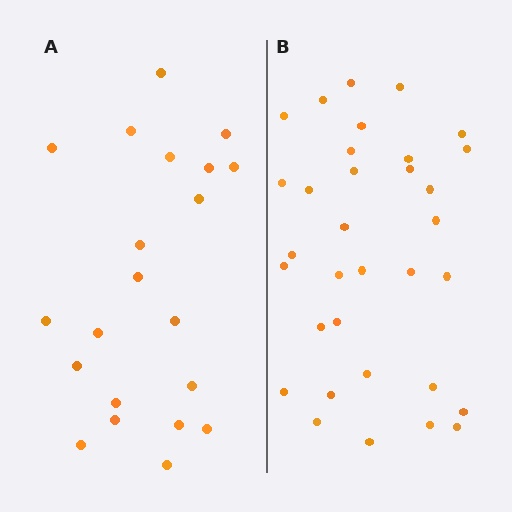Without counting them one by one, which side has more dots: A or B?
Region B (the right region) has more dots.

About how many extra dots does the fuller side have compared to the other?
Region B has roughly 12 or so more dots than region A.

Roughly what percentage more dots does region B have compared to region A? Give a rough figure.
About 55% more.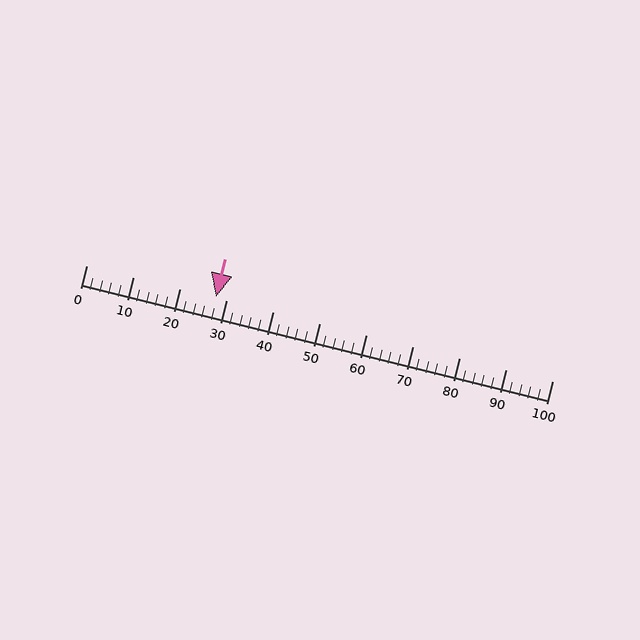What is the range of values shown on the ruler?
The ruler shows values from 0 to 100.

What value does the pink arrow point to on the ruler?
The pink arrow points to approximately 28.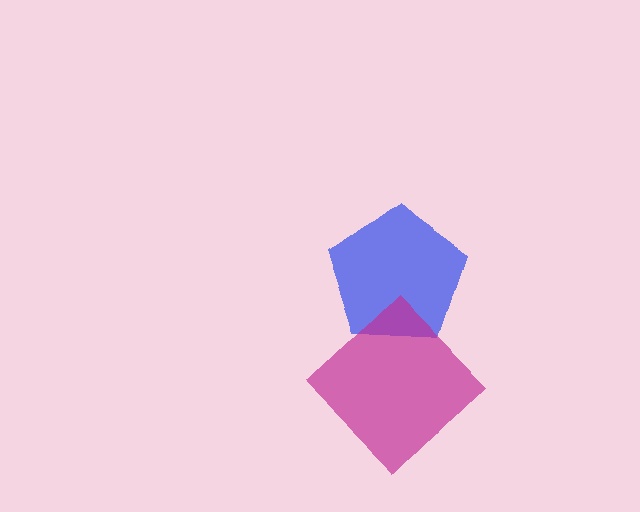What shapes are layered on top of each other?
The layered shapes are: a blue pentagon, a magenta diamond.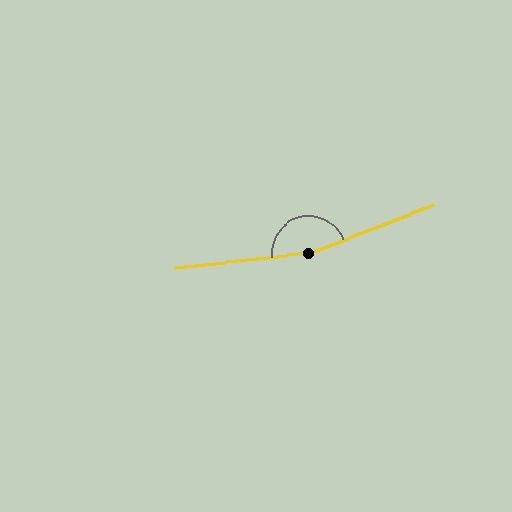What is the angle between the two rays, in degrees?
Approximately 165 degrees.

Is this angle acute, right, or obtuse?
It is obtuse.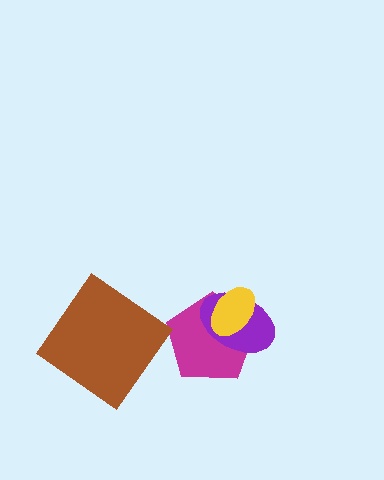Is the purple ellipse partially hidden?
Yes, it is partially covered by another shape.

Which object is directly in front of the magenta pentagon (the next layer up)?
The purple ellipse is directly in front of the magenta pentagon.